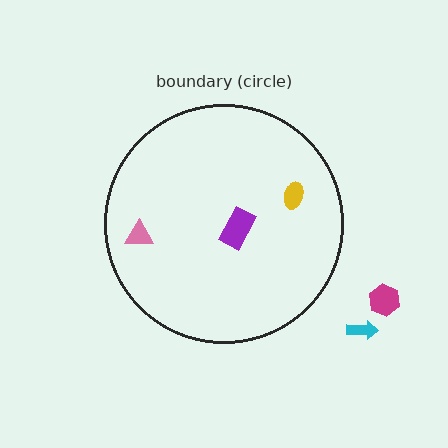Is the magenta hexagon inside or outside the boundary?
Outside.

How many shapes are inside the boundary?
3 inside, 2 outside.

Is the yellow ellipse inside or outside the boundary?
Inside.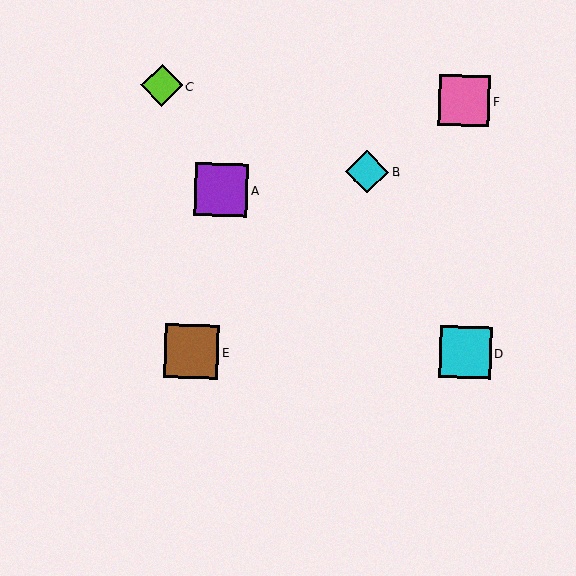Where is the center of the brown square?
The center of the brown square is at (191, 352).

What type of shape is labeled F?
Shape F is a pink square.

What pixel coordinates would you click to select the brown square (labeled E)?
Click at (191, 352) to select the brown square E.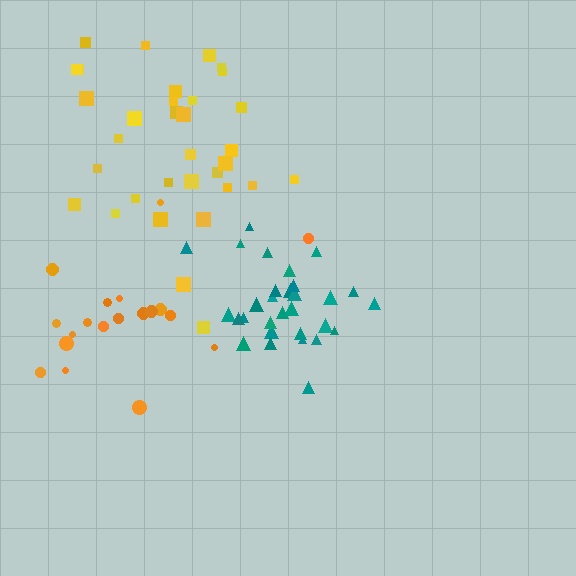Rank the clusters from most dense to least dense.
teal, yellow, orange.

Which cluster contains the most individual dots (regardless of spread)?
Yellow (33).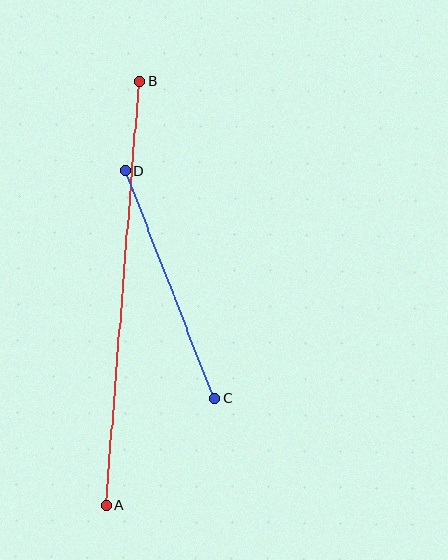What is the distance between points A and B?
The distance is approximately 425 pixels.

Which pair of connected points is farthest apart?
Points A and B are farthest apart.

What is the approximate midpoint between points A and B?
The midpoint is at approximately (123, 293) pixels.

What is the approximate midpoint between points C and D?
The midpoint is at approximately (170, 284) pixels.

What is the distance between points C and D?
The distance is approximately 244 pixels.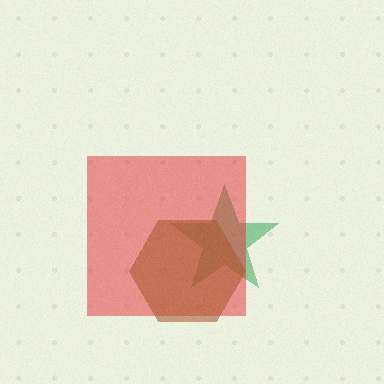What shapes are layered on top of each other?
The layered shapes are: a green star, a red square, a brown hexagon.